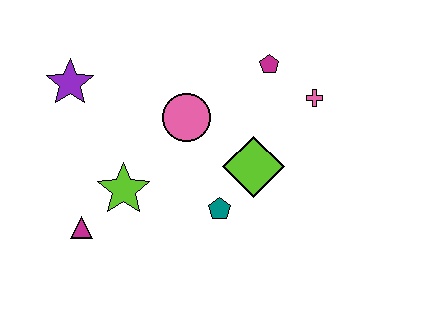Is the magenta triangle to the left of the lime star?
Yes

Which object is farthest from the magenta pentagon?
The magenta triangle is farthest from the magenta pentagon.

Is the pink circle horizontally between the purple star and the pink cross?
Yes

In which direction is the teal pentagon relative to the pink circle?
The teal pentagon is below the pink circle.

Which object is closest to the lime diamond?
The teal pentagon is closest to the lime diamond.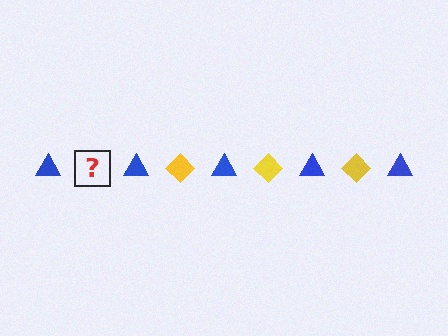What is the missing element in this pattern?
The missing element is a yellow diamond.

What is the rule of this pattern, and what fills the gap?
The rule is that the pattern alternates between blue triangle and yellow diamond. The gap should be filled with a yellow diamond.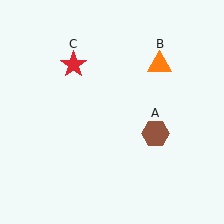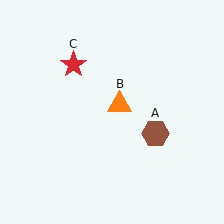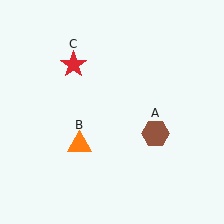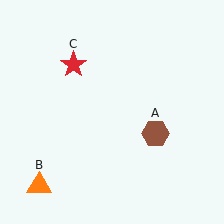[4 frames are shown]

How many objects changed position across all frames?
1 object changed position: orange triangle (object B).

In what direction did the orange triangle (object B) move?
The orange triangle (object B) moved down and to the left.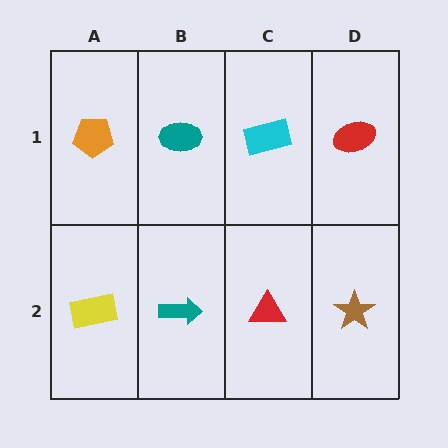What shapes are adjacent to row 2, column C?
A cyan rectangle (row 1, column C), a teal arrow (row 2, column B), a brown star (row 2, column D).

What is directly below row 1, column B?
A teal arrow.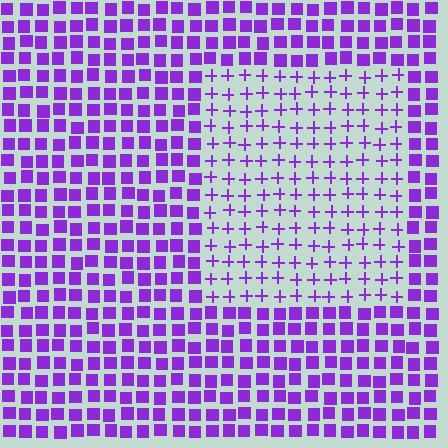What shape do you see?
I see a rectangle.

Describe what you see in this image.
The image is filled with small purple elements arranged in a uniform grid. A rectangle-shaped region contains plus signs, while the surrounding area contains squares. The boundary is defined purely by the change in element shape.